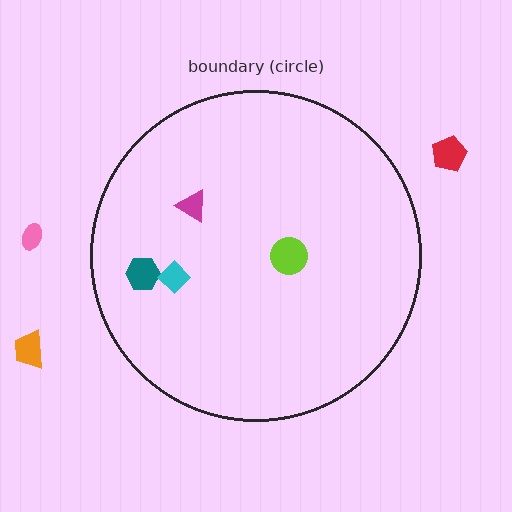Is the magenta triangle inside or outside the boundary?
Inside.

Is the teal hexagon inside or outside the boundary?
Inside.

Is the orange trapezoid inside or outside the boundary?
Outside.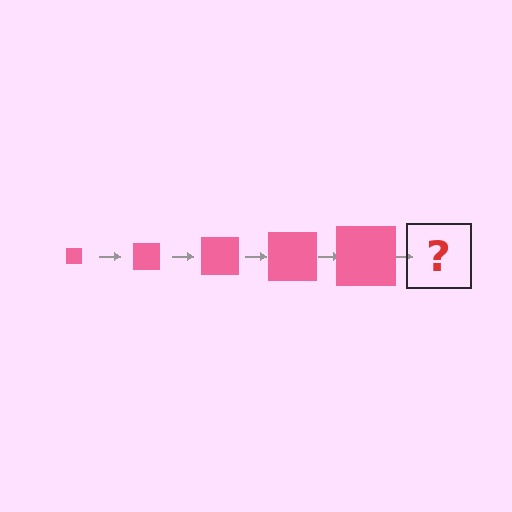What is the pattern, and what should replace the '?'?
The pattern is that the square gets progressively larger each step. The '?' should be a pink square, larger than the previous one.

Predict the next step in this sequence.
The next step is a pink square, larger than the previous one.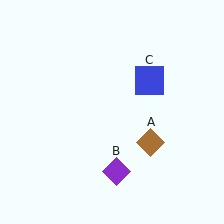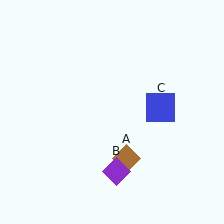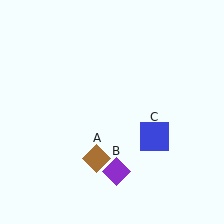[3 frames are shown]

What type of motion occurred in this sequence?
The brown diamond (object A), blue square (object C) rotated clockwise around the center of the scene.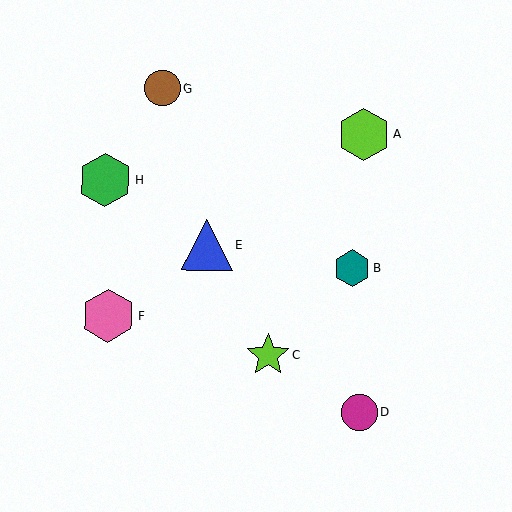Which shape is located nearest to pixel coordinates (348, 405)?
The magenta circle (labeled D) at (359, 412) is nearest to that location.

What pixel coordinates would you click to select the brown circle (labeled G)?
Click at (163, 89) to select the brown circle G.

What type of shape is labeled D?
Shape D is a magenta circle.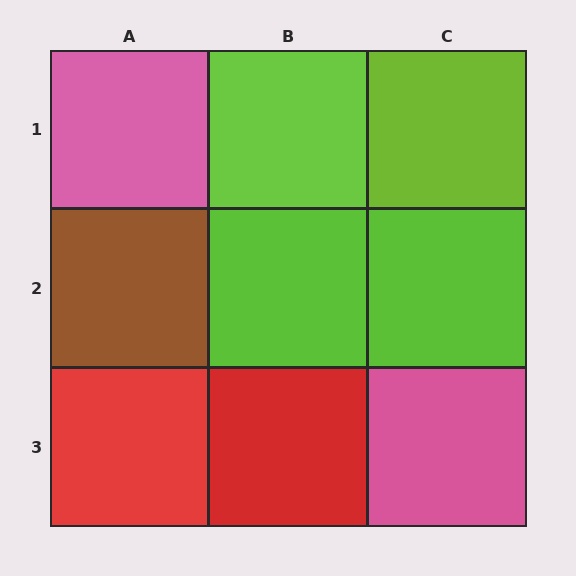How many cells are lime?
4 cells are lime.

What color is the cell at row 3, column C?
Pink.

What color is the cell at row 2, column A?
Brown.